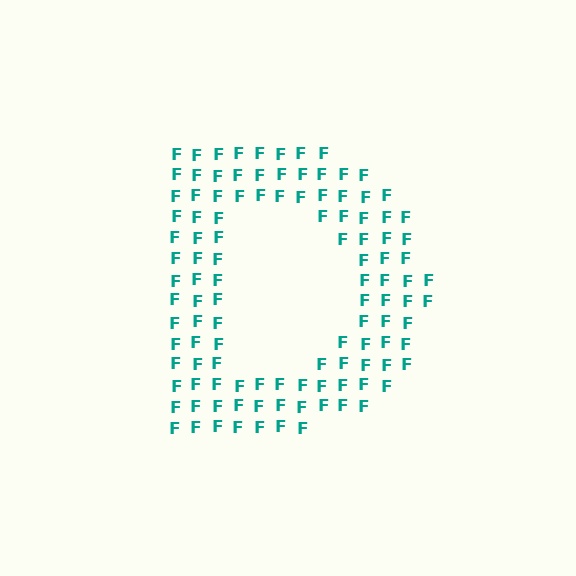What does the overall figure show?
The overall figure shows the letter D.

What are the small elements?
The small elements are letter F's.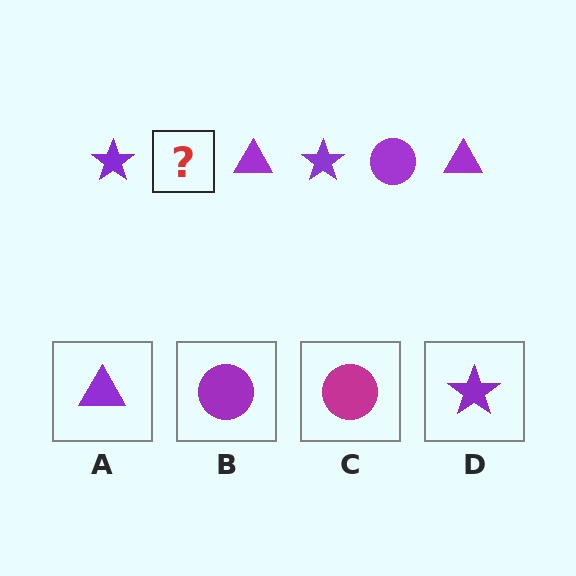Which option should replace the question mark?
Option B.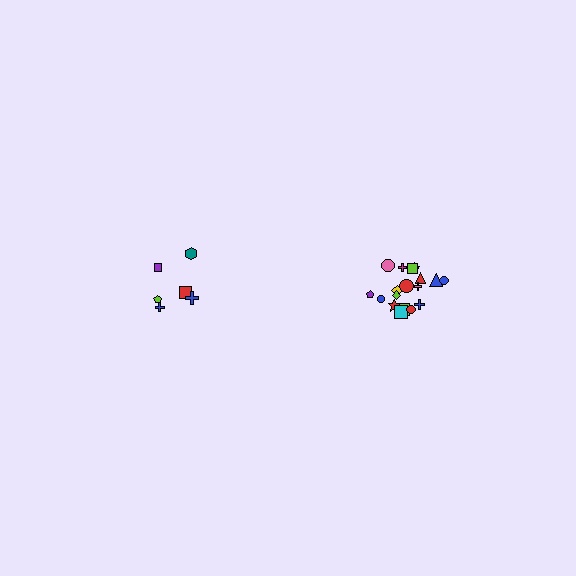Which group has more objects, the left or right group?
The right group.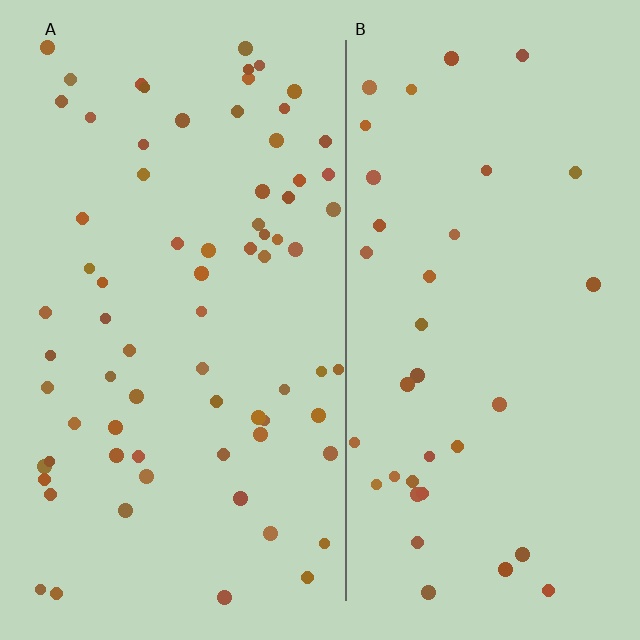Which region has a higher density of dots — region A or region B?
A (the left).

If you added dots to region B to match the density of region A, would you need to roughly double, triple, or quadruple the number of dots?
Approximately double.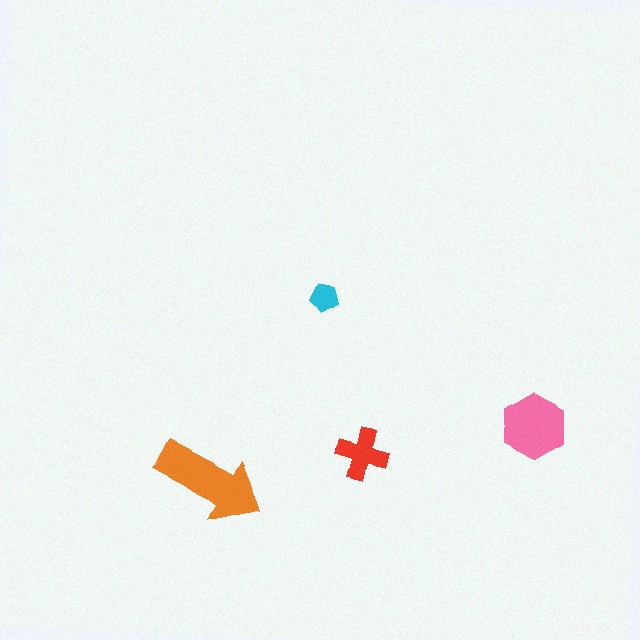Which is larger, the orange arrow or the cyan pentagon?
The orange arrow.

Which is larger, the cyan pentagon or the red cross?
The red cross.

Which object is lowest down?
The orange arrow is bottommost.